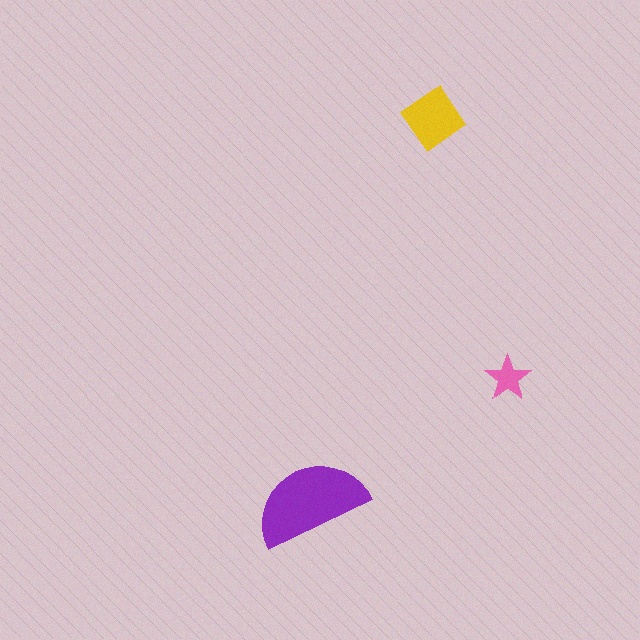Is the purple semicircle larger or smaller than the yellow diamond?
Larger.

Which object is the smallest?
The pink star.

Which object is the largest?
The purple semicircle.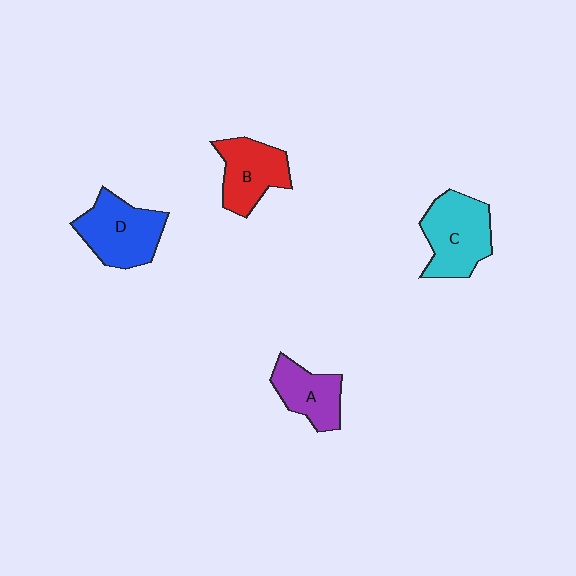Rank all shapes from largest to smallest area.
From largest to smallest: C (cyan), D (blue), B (red), A (purple).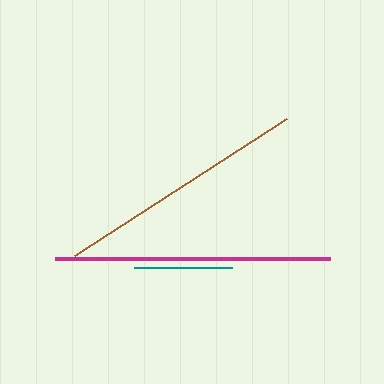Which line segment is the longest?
The magenta line is the longest at approximately 276 pixels.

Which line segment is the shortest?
The teal line is the shortest at approximately 99 pixels.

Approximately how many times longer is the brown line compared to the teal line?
The brown line is approximately 2.6 times the length of the teal line.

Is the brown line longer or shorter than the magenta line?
The magenta line is longer than the brown line.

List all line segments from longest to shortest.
From longest to shortest: magenta, brown, teal.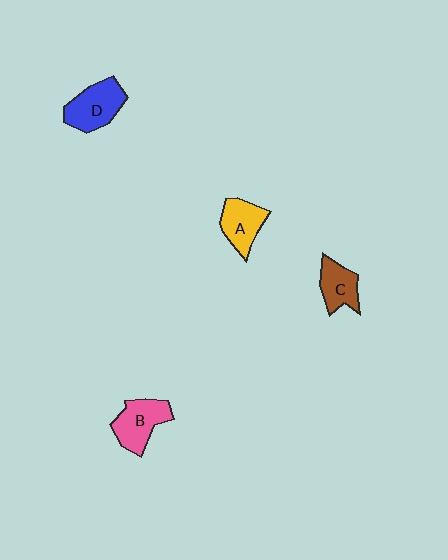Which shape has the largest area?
Shape D (blue).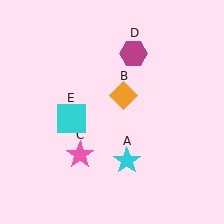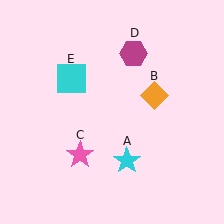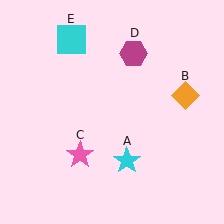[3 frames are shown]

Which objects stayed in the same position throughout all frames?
Cyan star (object A) and pink star (object C) and magenta hexagon (object D) remained stationary.